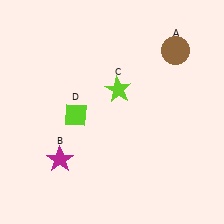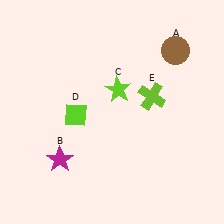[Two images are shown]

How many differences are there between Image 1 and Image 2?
There is 1 difference between the two images.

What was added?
A lime cross (E) was added in Image 2.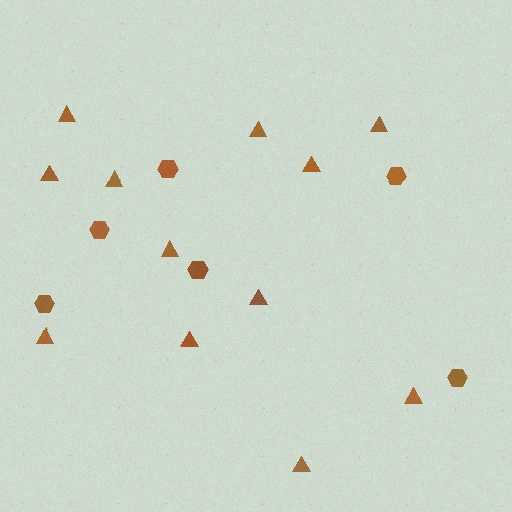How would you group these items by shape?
There are 2 groups: one group of triangles (12) and one group of hexagons (6).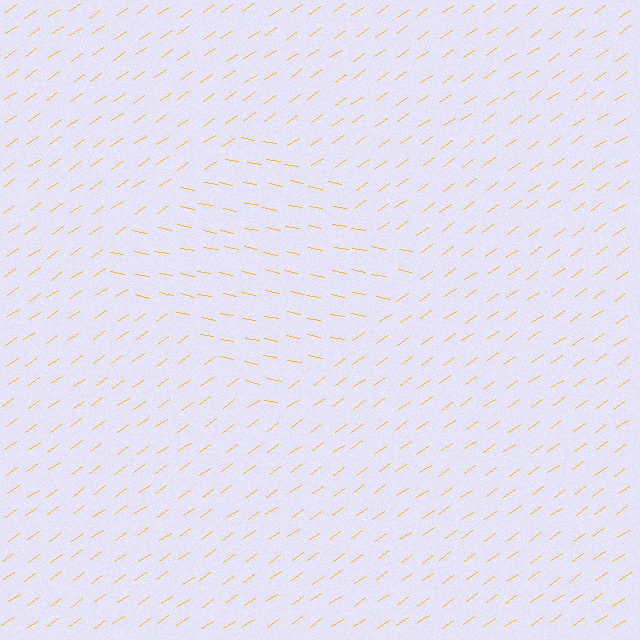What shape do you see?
I see a diamond.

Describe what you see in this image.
The image is filled with small yellow line segments. A diamond region in the image has lines oriented differently from the surrounding lines, creating a visible texture boundary.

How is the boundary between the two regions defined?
The boundary is defined purely by a change in line orientation (approximately 45 degrees difference). All lines are the same color and thickness.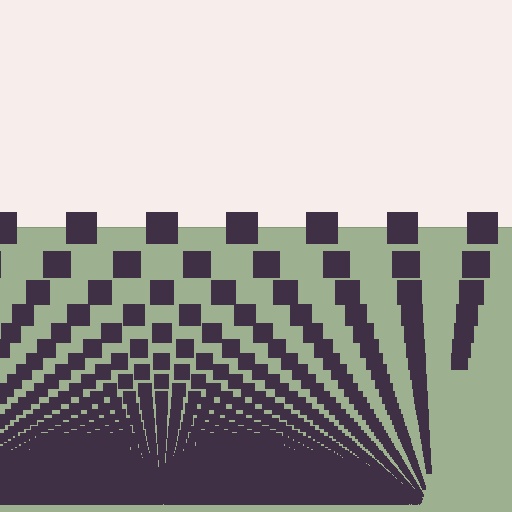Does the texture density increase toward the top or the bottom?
Density increases toward the bottom.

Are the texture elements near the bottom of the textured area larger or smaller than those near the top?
Smaller. The gradient is inverted — elements near the bottom are smaller and denser.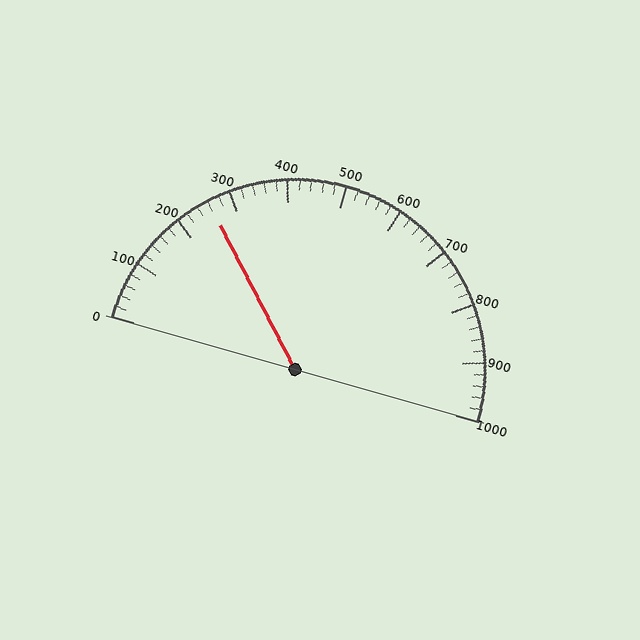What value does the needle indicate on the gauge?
The needle indicates approximately 260.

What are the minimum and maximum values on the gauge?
The gauge ranges from 0 to 1000.